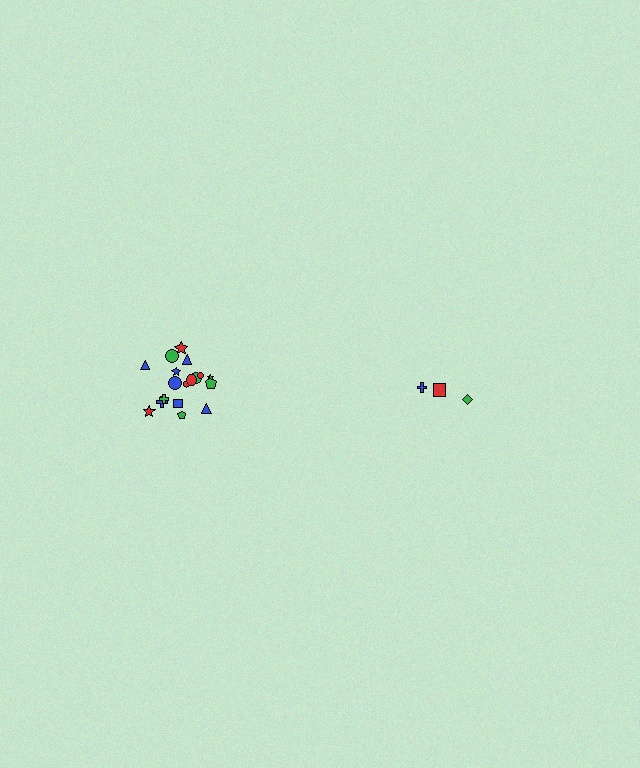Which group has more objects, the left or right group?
The left group.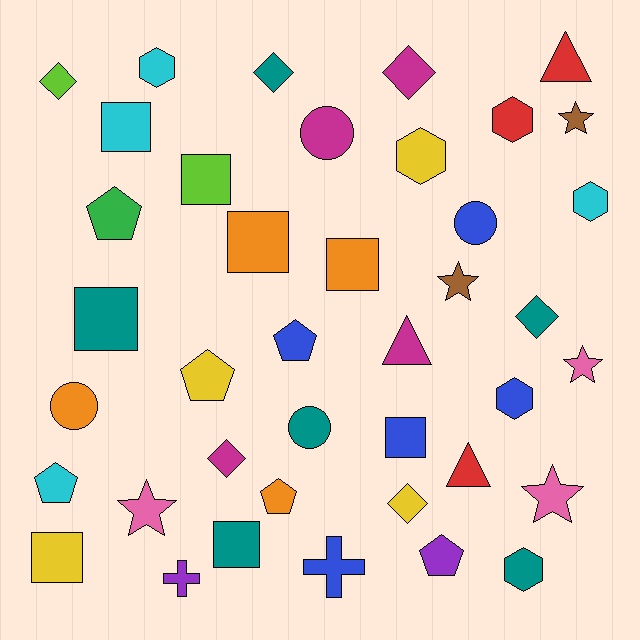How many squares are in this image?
There are 8 squares.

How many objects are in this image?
There are 40 objects.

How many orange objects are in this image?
There are 4 orange objects.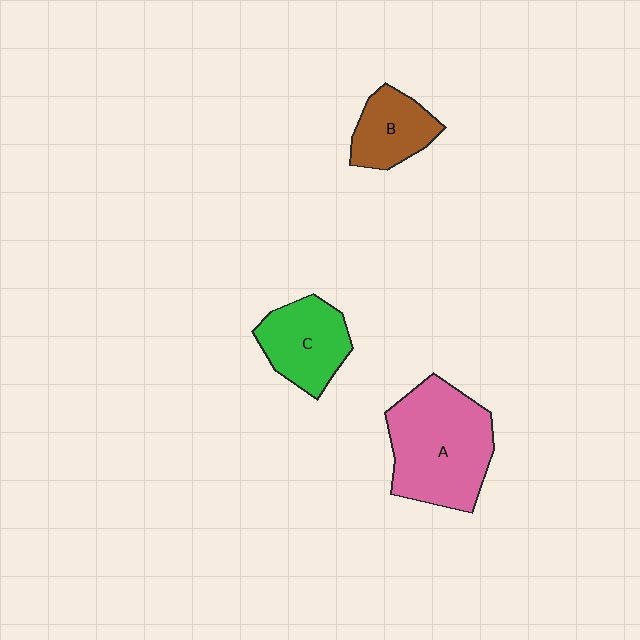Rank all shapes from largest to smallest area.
From largest to smallest: A (pink), C (green), B (brown).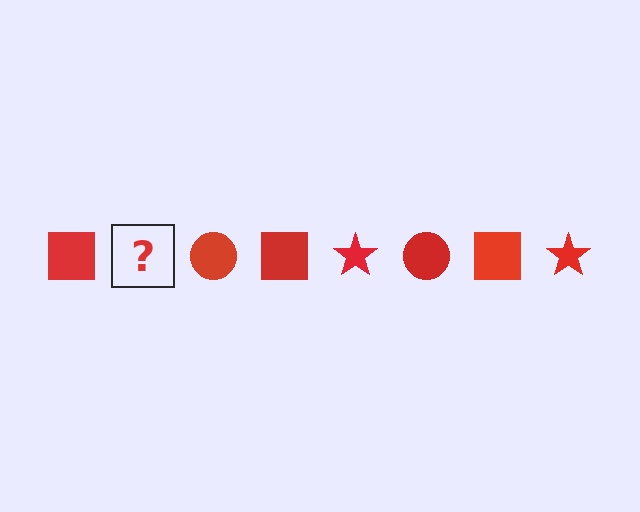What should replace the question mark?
The question mark should be replaced with a red star.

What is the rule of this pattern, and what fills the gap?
The rule is that the pattern cycles through square, star, circle shapes in red. The gap should be filled with a red star.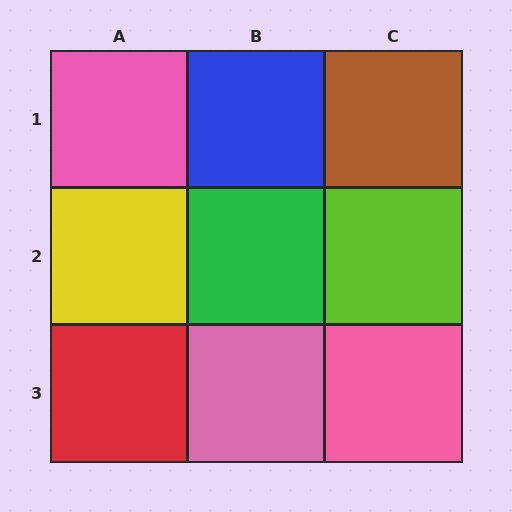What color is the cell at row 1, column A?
Pink.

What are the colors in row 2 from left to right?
Yellow, green, lime.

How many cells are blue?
1 cell is blue.